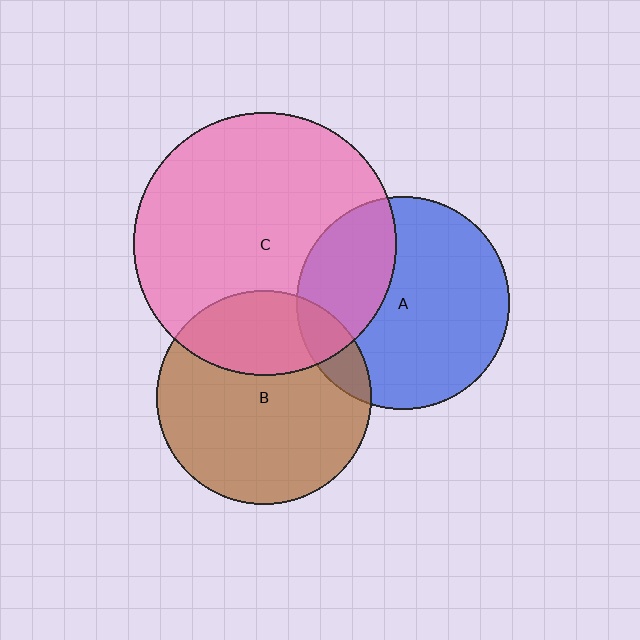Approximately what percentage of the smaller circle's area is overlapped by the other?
Approximately 30%.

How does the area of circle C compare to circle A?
Approximately 1.5 times.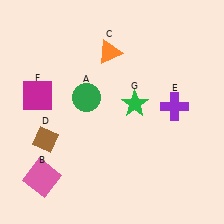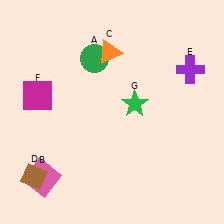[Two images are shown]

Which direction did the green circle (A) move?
The green circle (A) moved up.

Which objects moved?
The objects that moved are: the green circle (A), the brown diamond (D), the purple cross (E).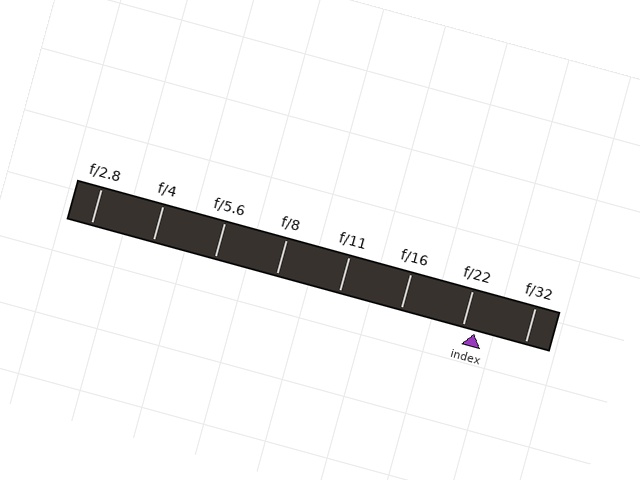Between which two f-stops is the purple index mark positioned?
The index mark is between f/22 and f/32.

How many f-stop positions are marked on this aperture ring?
There are 8 f-stop positions marked.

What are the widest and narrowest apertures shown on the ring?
The widest aperture shown is f/2.8 and the narrowest is f/32.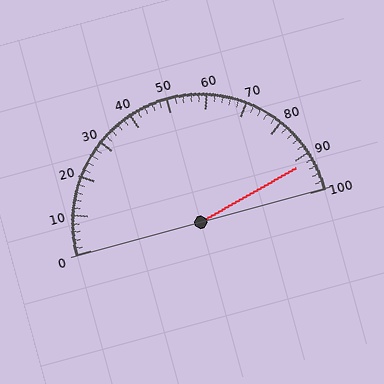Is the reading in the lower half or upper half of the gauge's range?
The reading is in the upper half of the range (0 to 100).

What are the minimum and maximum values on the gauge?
The gauge ranges from 0 to 100.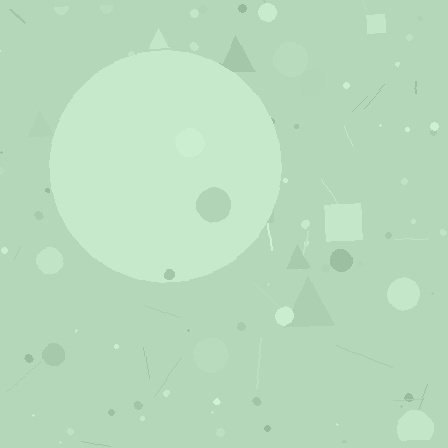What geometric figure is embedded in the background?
A circle is embedded in the background.